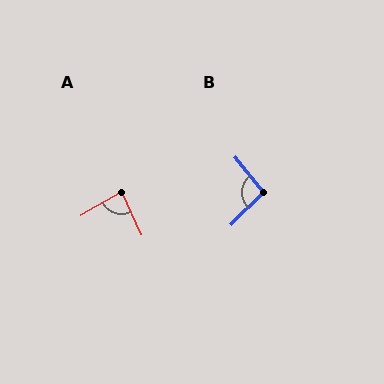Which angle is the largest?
B, at approximately 96 degrees.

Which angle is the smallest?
A, at approximately 84 degrees.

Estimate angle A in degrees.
Approximately 84 degrees.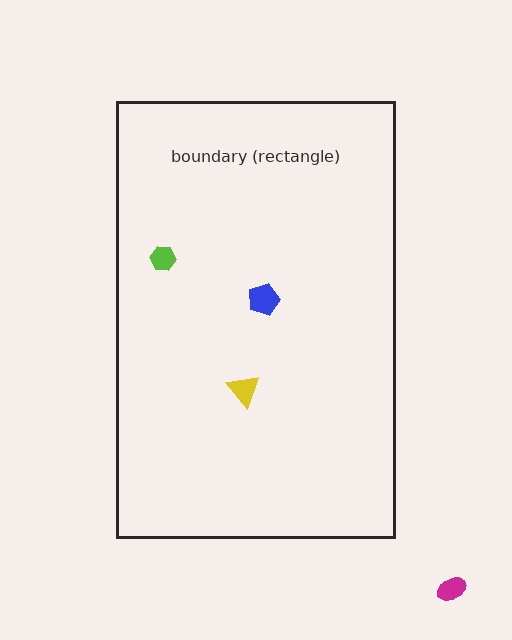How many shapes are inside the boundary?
3 inside, 1 outside.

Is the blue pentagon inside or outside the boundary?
Inside.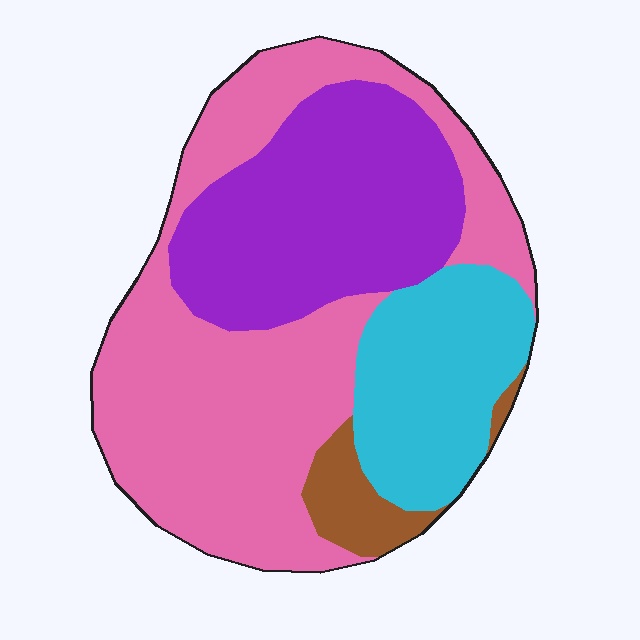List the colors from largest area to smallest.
From largest to smallest: pink, purple, cyan, brown.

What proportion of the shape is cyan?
Cyan takes up about one fifth (1/5) of the shape.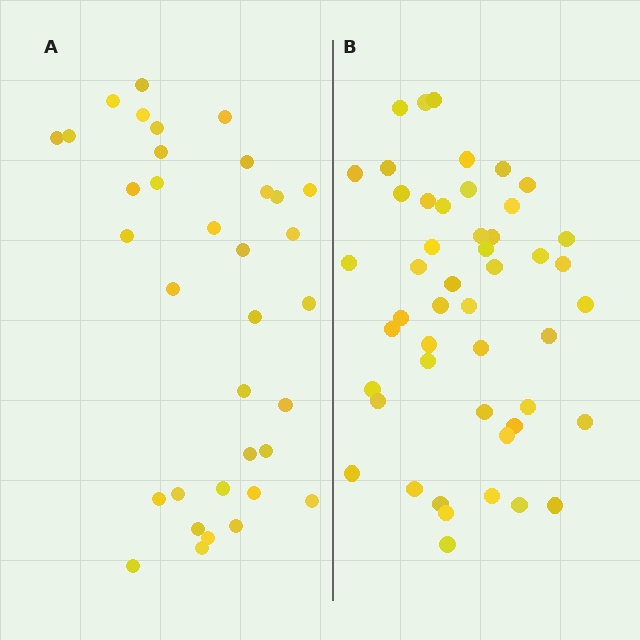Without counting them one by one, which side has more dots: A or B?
Region B (the right region) has more dots.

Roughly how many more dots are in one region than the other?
Region B has approximately 15 more dots than region A.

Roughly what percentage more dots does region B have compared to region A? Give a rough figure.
About 35% more.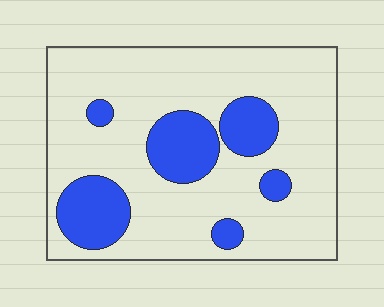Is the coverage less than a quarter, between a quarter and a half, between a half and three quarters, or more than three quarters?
Less than a quarter.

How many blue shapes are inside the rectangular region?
6.